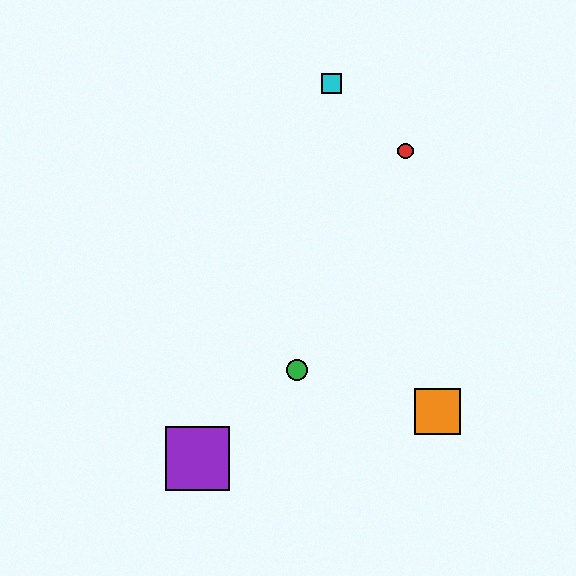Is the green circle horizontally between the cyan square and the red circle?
No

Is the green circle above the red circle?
No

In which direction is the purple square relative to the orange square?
The purple square is to the left of the orange square.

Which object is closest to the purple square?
The green circle is closest to the purple square.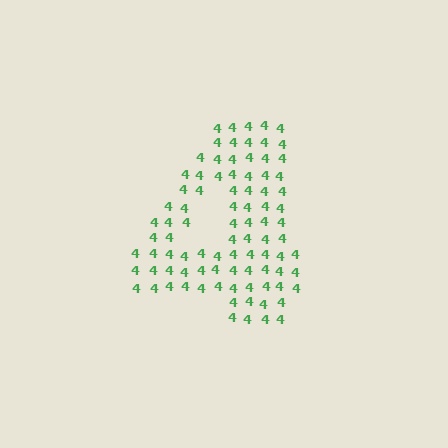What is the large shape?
The large shape is the digit 4.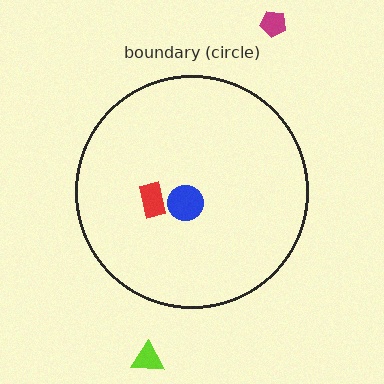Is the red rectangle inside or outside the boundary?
Inside.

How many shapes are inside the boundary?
2 inside, 2 outside.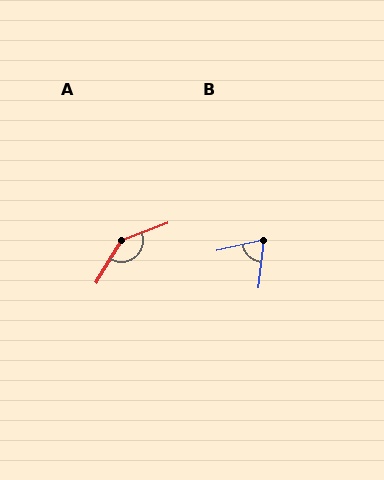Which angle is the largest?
A, at approximately 141 degrees.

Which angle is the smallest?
B, at approximately 71 degrees.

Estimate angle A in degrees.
Approximately 141 degrees.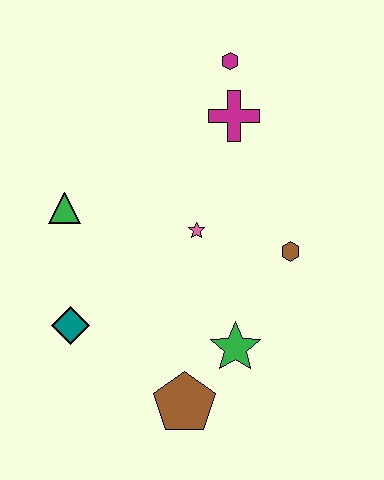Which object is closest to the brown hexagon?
The pink star is closest to the brown hexagon.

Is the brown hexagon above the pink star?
No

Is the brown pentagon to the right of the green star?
No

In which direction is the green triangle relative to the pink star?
The green triangle is to the left of the pink star.